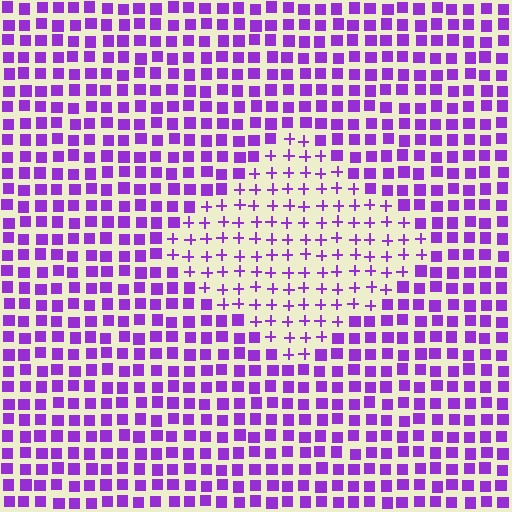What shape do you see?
I see a diamond.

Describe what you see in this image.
The image is filled with small purple elements arranged in a uniform grid. A diamond-shaped region contains plus signs, while the surrounding area contains squares. The boundary is defined purely by the change in element shape.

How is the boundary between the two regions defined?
The boundary is defined by a change in element shape: plus signs inside vs. squares outside. All elements share the same color and spacing.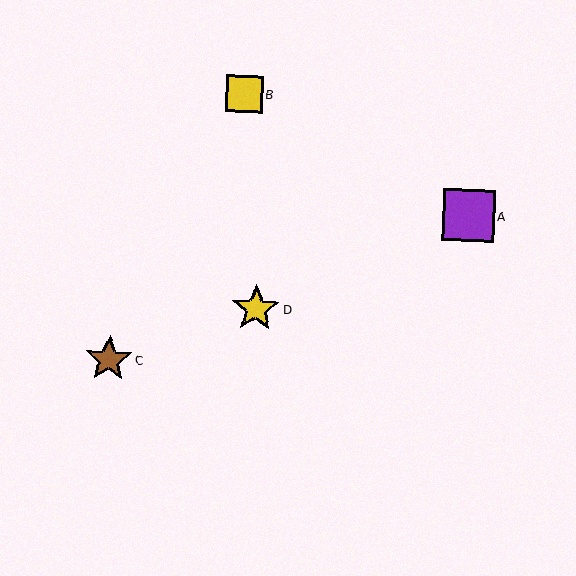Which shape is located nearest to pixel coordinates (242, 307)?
The yellow star (labeled D) at (256, 309) is nearest to that location.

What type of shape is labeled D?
Shape D is a yellow star.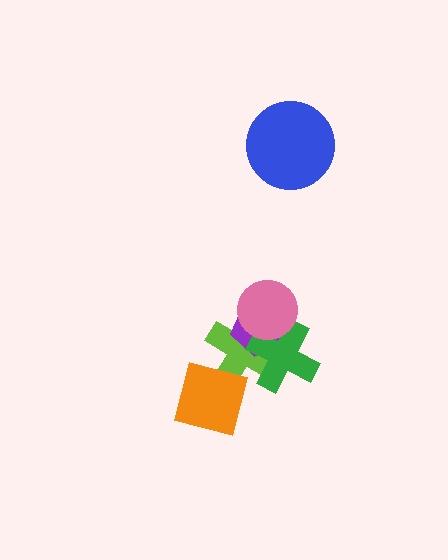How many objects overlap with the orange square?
1 object overlaps with the orange square.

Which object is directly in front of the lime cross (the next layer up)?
The purple pentagon is directly in front of the lime cross.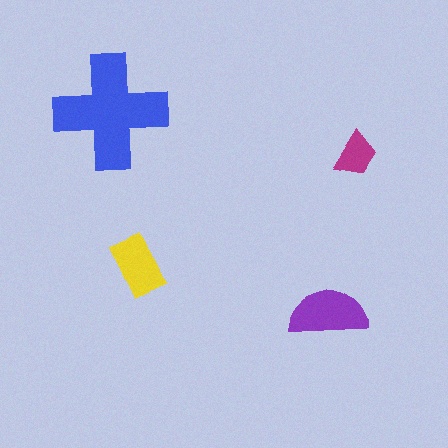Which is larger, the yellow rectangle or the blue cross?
The blue cross.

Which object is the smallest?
The magenta trapezoid.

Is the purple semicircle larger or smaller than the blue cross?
Smaller.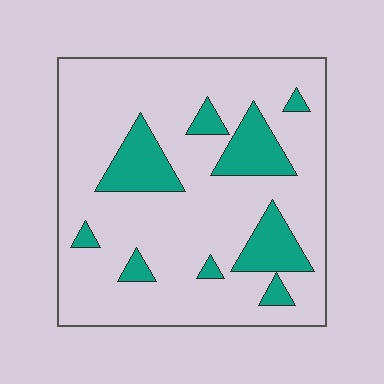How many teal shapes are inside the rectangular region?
9.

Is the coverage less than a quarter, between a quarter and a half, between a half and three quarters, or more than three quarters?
Less than a quarter.